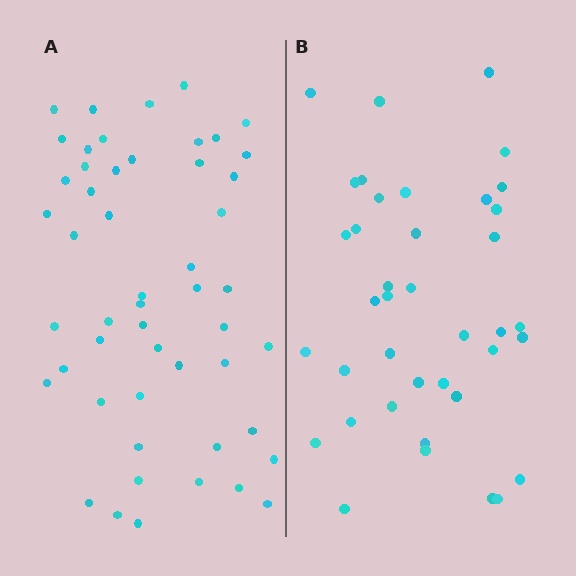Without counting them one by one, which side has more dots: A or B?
Region A (the left region) has more dots.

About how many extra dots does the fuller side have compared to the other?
Region A has roughly 12 or so more dots than region B.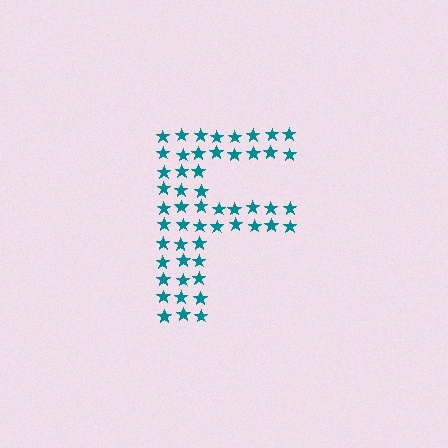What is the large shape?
The large shape is the letter F.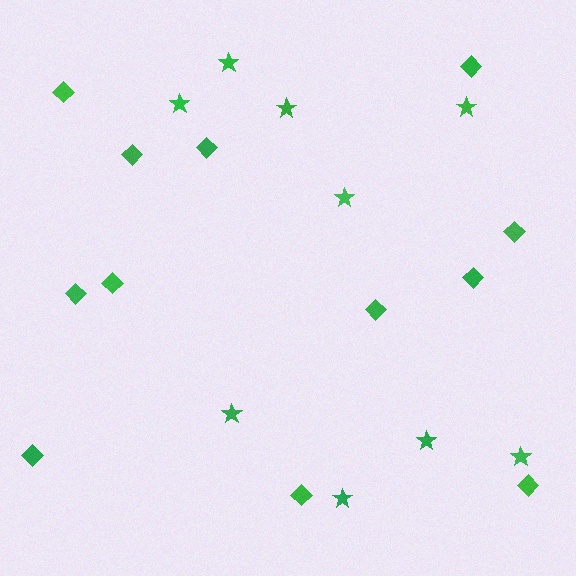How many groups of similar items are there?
There are 2 groups: one group of stars (9) and one group of diamonds (12).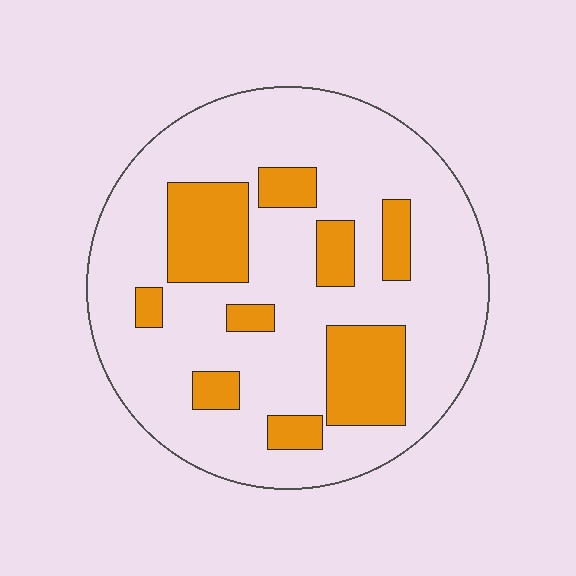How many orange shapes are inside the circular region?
9.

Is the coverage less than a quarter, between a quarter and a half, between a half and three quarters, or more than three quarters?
Less than a quarter.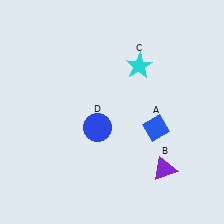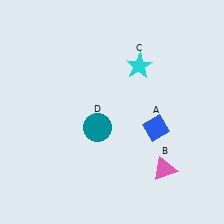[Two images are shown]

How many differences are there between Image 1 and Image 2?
There are 2 differences between the two images.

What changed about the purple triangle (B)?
In Image 1, B is purple. In Image 2, it changed to pink.